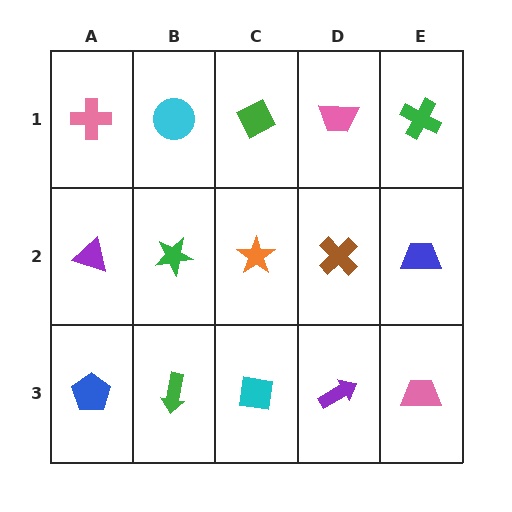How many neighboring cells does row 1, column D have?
3.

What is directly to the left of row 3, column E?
A purple arrow.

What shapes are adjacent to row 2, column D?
A pink trapezoid (row 1, column D), a purple arrow (row 3, column D), an orange star (row 2, column C), a blue trapezoid (row 2, column E).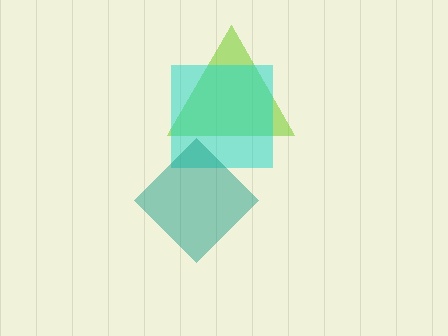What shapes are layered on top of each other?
The layered shapes are: a lime triangle, a cyan square, a teal diamond.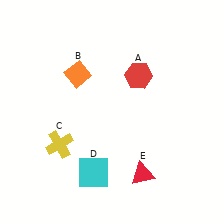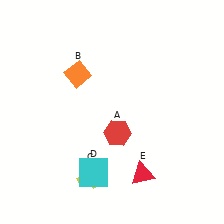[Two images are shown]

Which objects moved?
The objects that moved are: the red hexagon (A), the yellow cross (C).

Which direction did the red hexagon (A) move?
The red hexagon (A) moved down.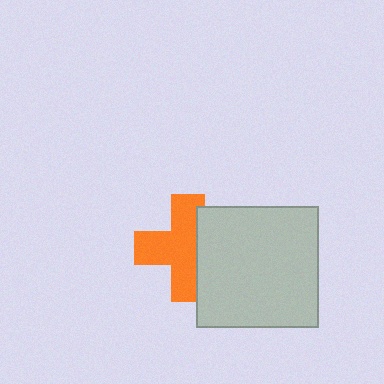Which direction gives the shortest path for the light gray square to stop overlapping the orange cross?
Moving right gives the shortest separation.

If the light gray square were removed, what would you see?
You would see the complete orange cross.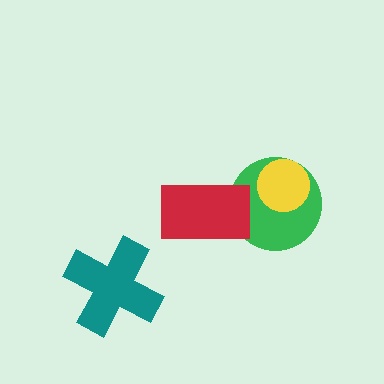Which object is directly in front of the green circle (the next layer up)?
The yellow circle is directly in front of the green circle.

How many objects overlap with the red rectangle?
1 object overlaps with the red rectangle.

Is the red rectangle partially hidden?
No, no other shape covers it.